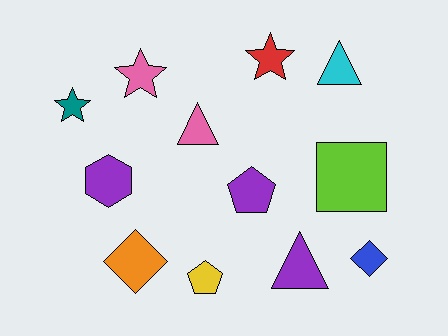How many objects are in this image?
There are 12 objects.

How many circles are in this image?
There are no circles.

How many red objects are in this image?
There is 1 red object.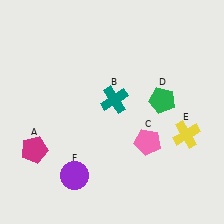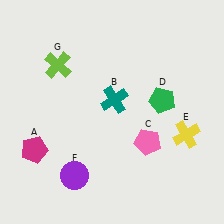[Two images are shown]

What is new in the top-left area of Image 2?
A lime cross (G) was added in the top-left area of Image 2.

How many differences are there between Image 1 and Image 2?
There is 1 difference between the two images.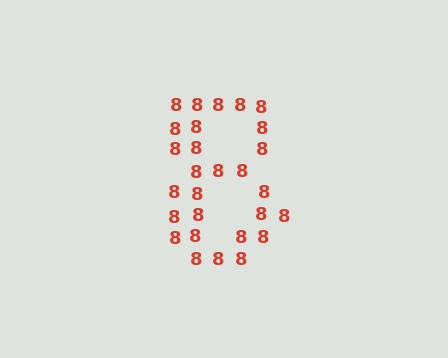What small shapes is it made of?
It is made of small digit 8's.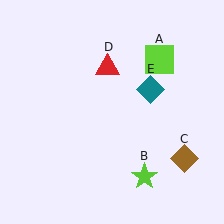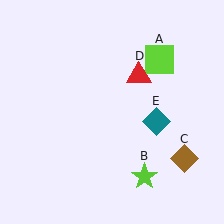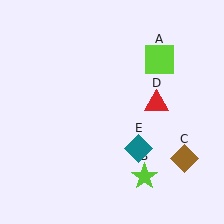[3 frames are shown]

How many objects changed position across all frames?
2 objects changed position: red triangle (object D), teal diamond (object E).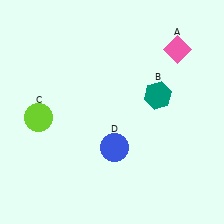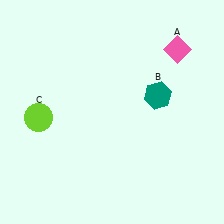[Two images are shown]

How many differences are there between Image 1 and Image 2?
There is 1 difference between the two images.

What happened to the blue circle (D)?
The blue circle (D) was removed in Image 2. It was in the bottom-right area of Image 1.